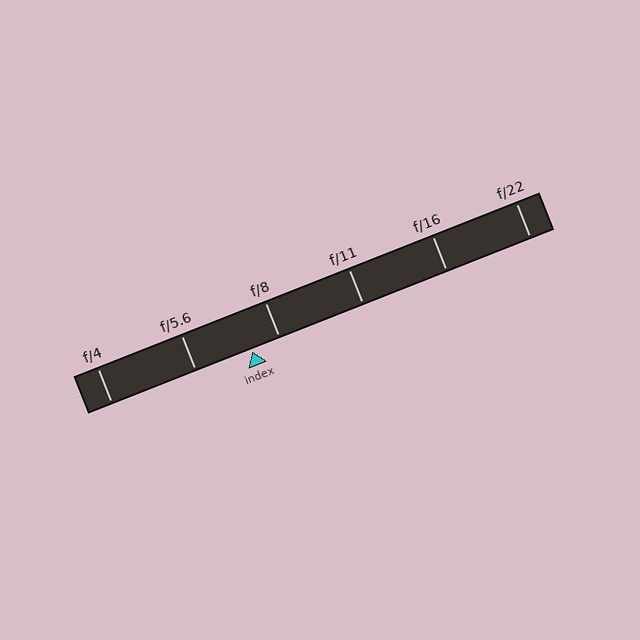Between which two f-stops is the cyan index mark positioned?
The index mark is between f/5.6 and f/8.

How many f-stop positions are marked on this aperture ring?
There are 6 f-stop positions marked.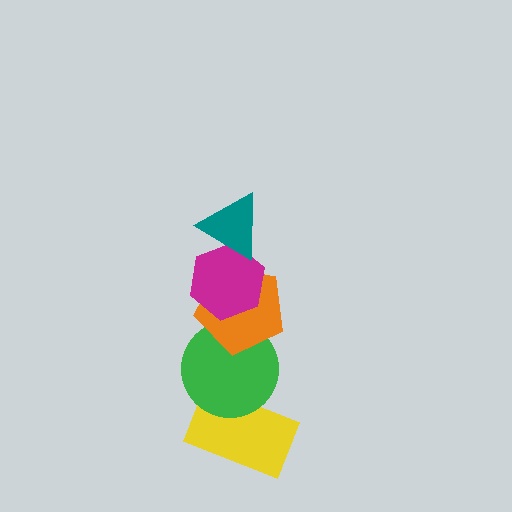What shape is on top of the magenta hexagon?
The teal triangle is on top of the magenta hexagon.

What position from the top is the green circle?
The green circle is 4th from the top.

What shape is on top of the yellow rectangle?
The green circle is on top of the yellow rectangle.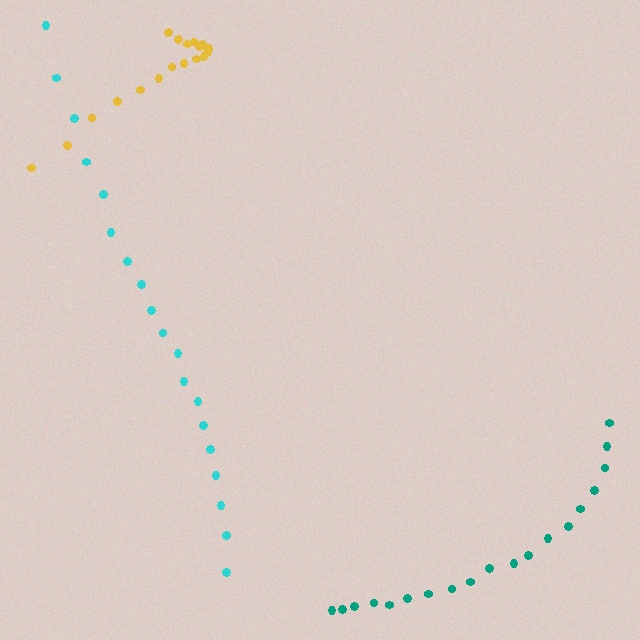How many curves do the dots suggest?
There are 3 distinct paths.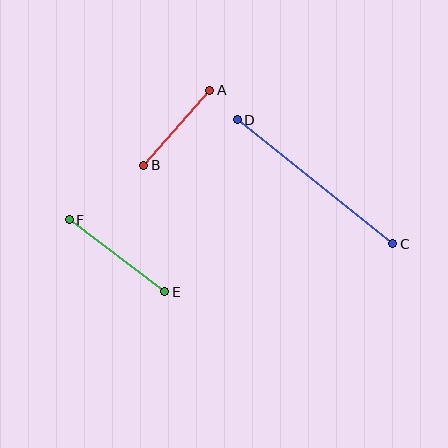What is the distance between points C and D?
The distance is approximately 199 pixels.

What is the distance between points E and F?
The distance is approximately 120 pixels.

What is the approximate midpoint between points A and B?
The midpoint is at approximately (177, 128) pixels.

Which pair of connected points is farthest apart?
Points C and D are farthest apart.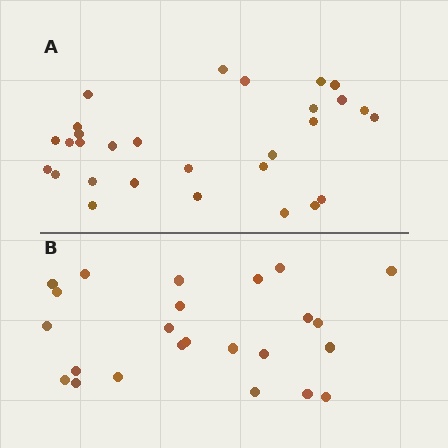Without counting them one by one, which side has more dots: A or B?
Region A (the top region) has more dots.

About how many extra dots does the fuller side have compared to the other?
Region A has about 5 more dots than region B.